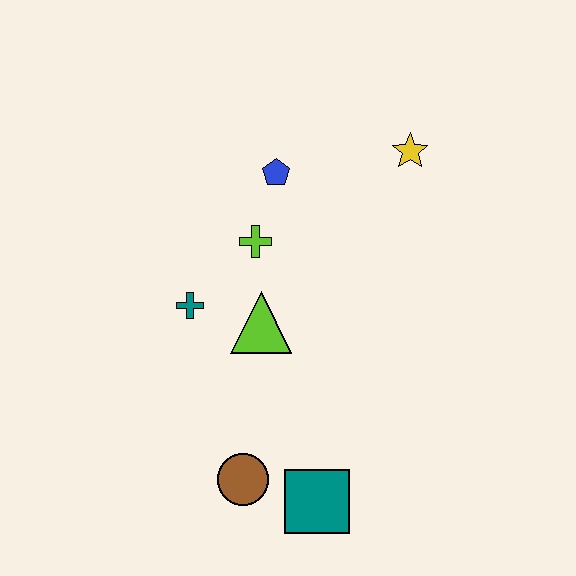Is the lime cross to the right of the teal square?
No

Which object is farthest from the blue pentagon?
The teal square is farthest from the blue pentagon.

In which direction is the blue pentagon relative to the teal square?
The blue pentagon is above the teal square.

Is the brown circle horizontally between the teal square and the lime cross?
No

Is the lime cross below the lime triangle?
No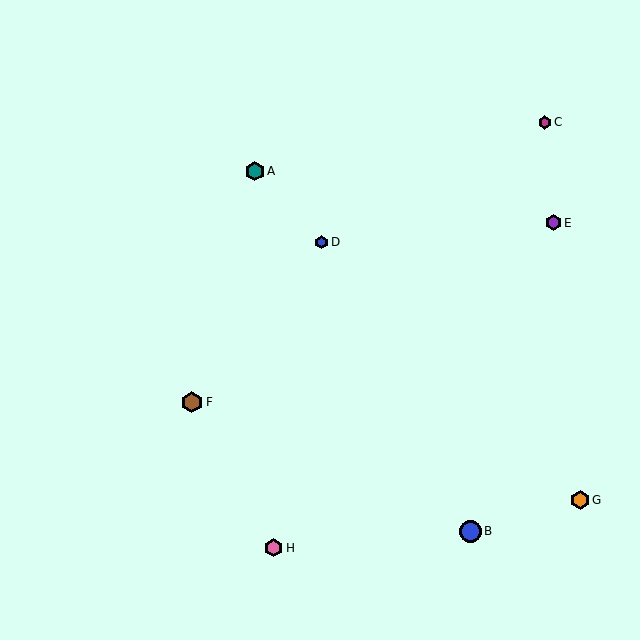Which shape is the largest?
The blue circle (labeled B) is the largest.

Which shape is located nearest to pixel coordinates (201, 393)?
The brown hexagon (labeled F) at (192, 402) is nearest to that location.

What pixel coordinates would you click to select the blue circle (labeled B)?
Click at (470, 531) to select the blue circle B.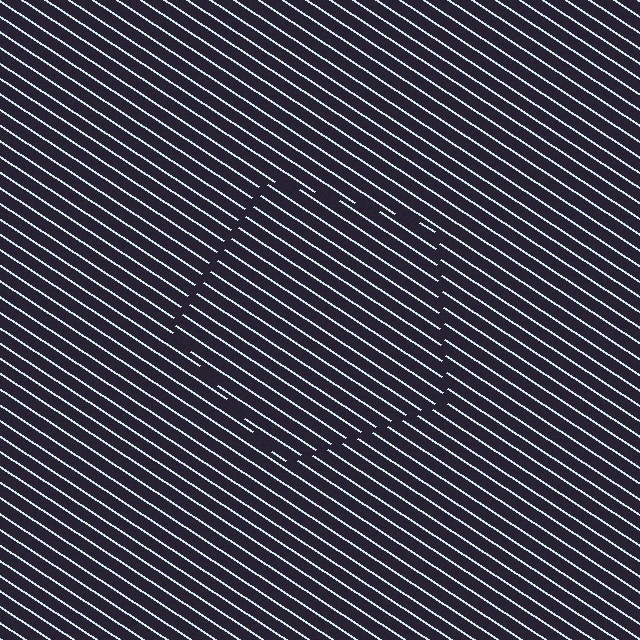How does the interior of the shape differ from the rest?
The interior of the shape contains the same grating, shifted by half a period — the contour is defined by the phase discontinuity where line-ends from the inner and outer gratings abut.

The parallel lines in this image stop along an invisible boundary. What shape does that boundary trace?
An illusory pentagon. The interior of the shape contains the same grating, shifted by half a period — the contour is defined by the phase discontinuity where line-ends from the inner and outer gratings abut.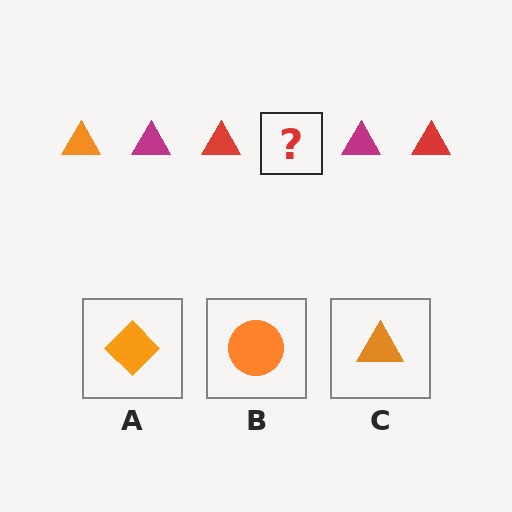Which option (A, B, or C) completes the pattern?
C.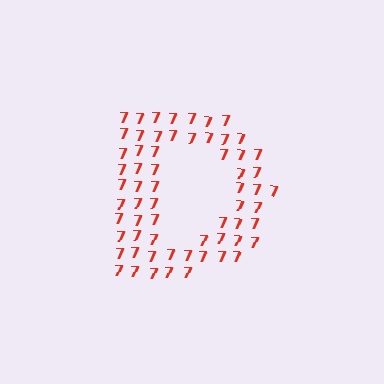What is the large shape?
The large shape is the letter D.